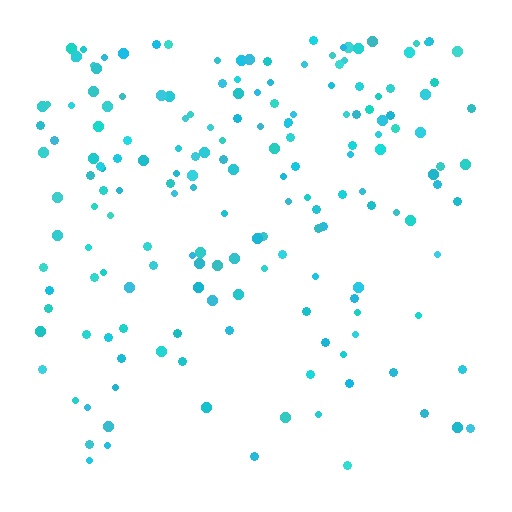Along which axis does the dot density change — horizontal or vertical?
Vertical.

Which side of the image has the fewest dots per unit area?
The bottom.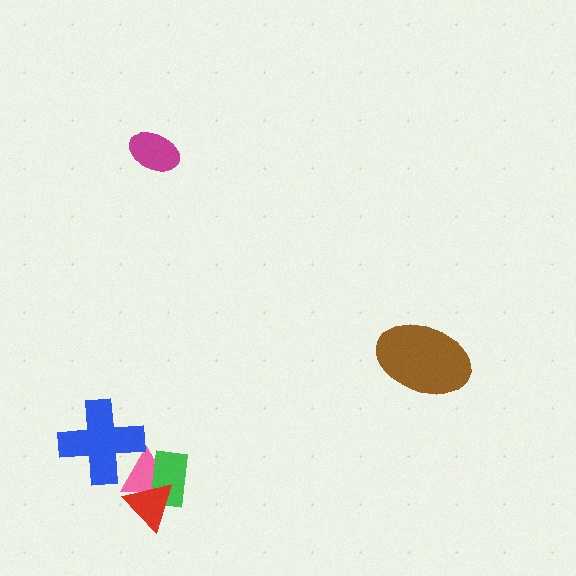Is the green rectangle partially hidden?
Yes, it is partially covered by another shape.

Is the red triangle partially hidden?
No, no other shape covers it.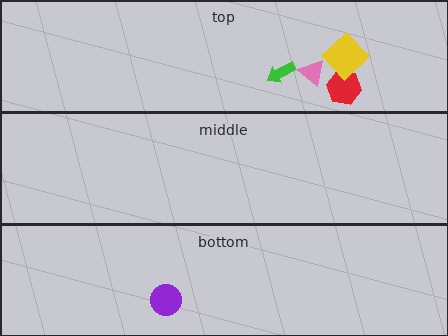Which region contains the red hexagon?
The top region.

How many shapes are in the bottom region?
1.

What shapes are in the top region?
The red hexagon, the yellow diamond, the green arrow, the pink triangle.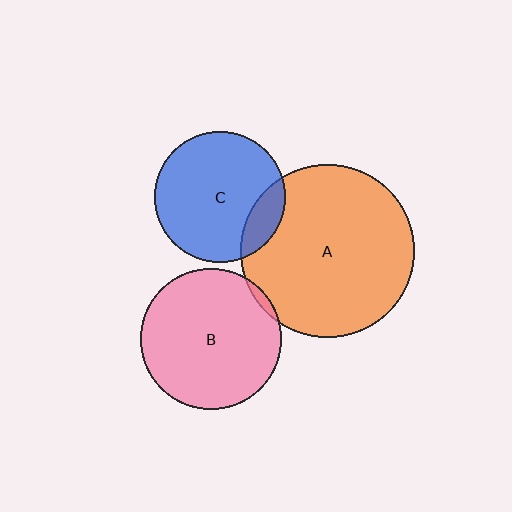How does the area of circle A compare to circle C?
Approximately 1.8 times.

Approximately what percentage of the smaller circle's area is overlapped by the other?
Approximately 15%.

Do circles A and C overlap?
Yes.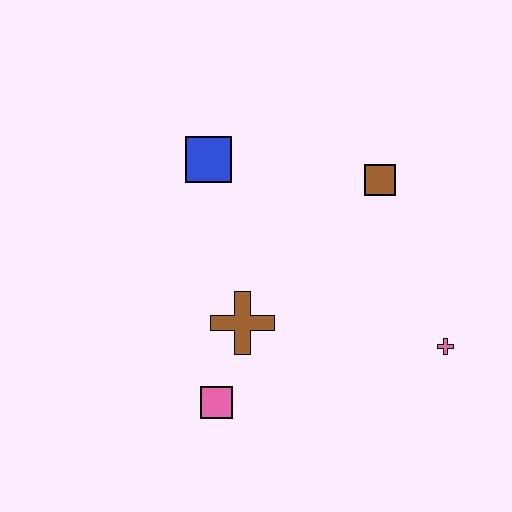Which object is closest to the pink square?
The brown cross is closest to the pink square.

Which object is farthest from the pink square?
The brown square is farthest from the pink square.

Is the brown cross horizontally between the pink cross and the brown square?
No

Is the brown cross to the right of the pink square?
Yes